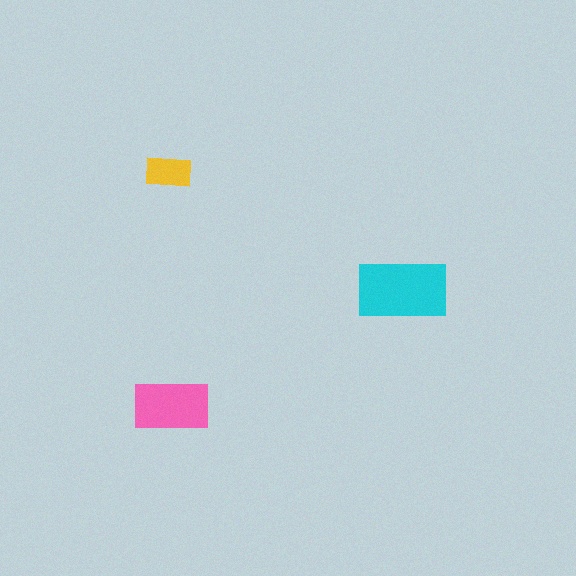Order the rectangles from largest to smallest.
the cyan one, the pink one, the yellow one.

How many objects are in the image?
There are 3 objects in the image.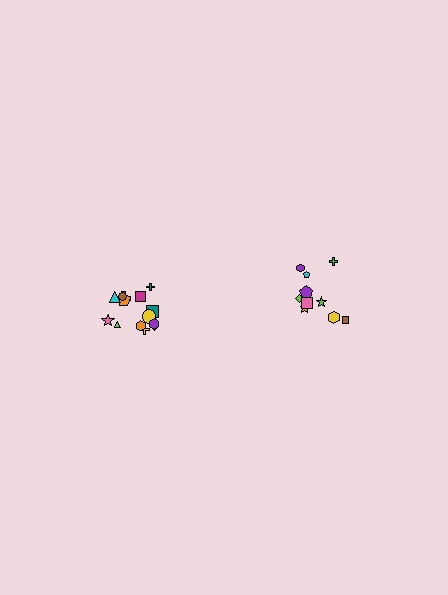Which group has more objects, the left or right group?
The left group.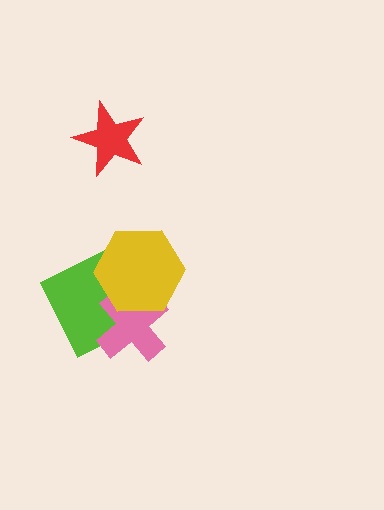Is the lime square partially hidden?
Yes, it is partially covered by another shape.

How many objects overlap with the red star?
0 objects overlap with the red star.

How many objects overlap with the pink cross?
2 objects overlap with the pink cross.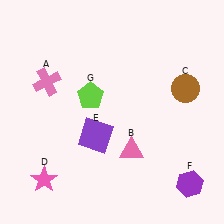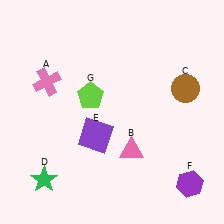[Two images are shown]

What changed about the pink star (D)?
In Image 1, D is pink. In Image 2, it changed to green.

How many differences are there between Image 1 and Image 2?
There is 1 difference between the two images.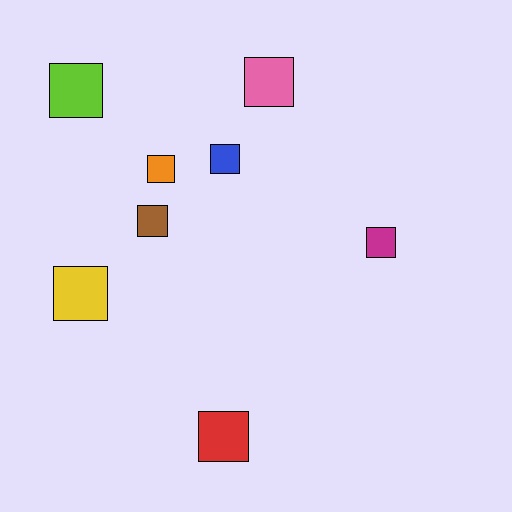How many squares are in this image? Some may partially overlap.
There are 8 squares.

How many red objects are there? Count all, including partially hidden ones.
There is 1 red object.